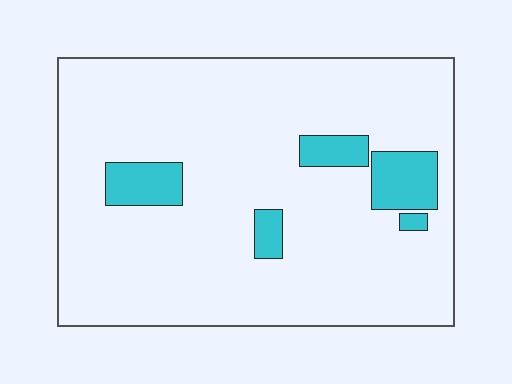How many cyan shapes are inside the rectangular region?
5.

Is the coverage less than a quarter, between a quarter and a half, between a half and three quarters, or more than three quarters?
Less than a quarter.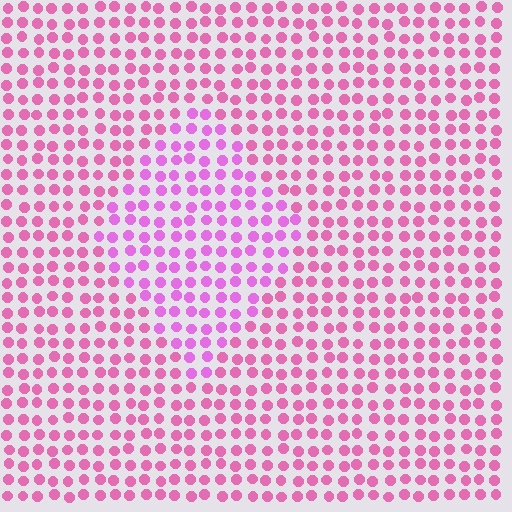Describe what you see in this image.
The image is filled with small pink elements in a uniform arrangement. A diamond-shaped region is visible where the elements are tinted to a slightly different hue, forming a subtle color boundary.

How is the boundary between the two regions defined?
The boundary is defined purely by a slight shift in hue (about 24 degrees). Spacing, size, and orientation are identical on both sides.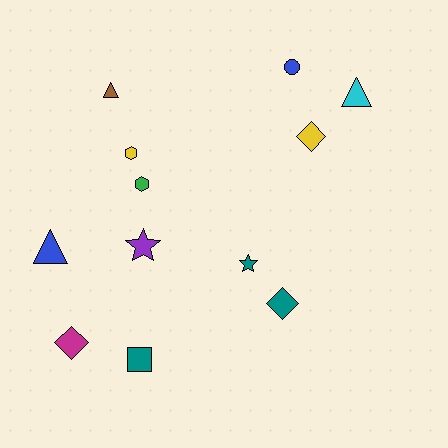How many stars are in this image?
There are 2 stars.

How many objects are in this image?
There are 12 objects.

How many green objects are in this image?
There is 1 green object.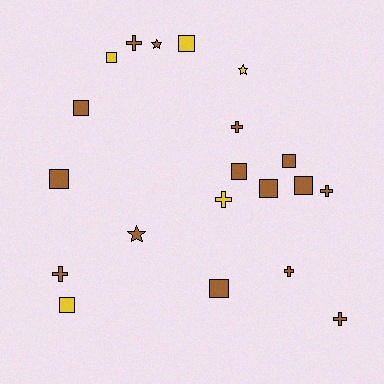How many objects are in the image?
There are 20 objects.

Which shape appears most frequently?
Square, with 10 objects.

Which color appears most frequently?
Brown, with 15 objects.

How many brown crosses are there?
There are 6 brown crosses.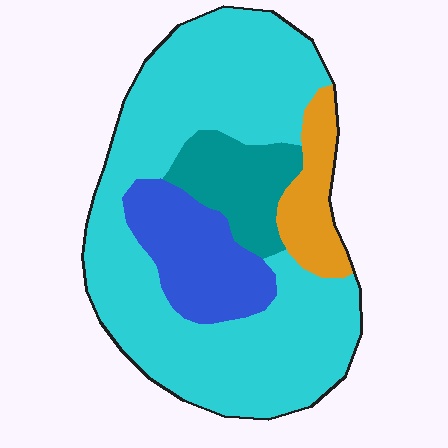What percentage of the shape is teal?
Teal takes up about one eighth (1/8) of the shape.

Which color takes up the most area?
Cyan, at roughly 65%.